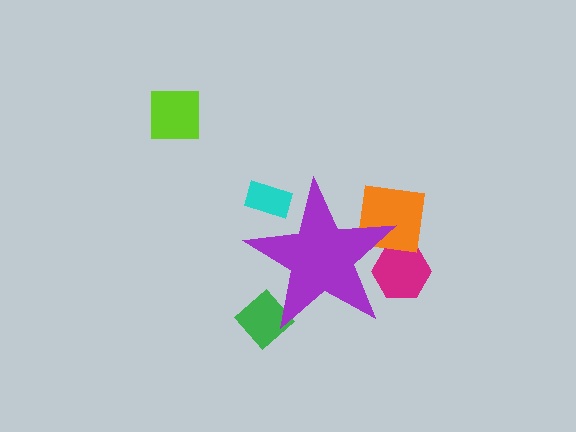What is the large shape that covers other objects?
A purple star.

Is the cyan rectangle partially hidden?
Yes, the cyan rectangle is partially hidden behind the purple star.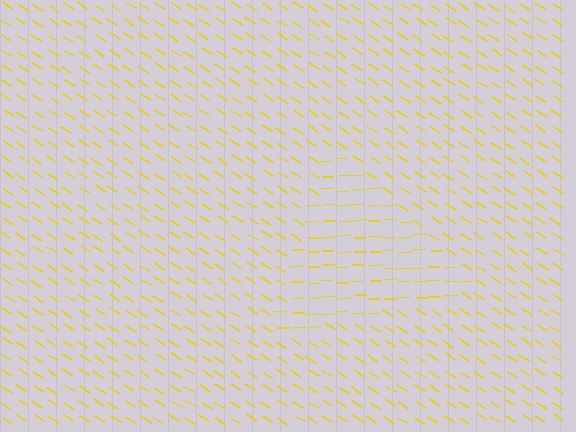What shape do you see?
I see a triangle.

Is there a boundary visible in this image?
Yes, there is a texture boundary formed by a change in line orientation.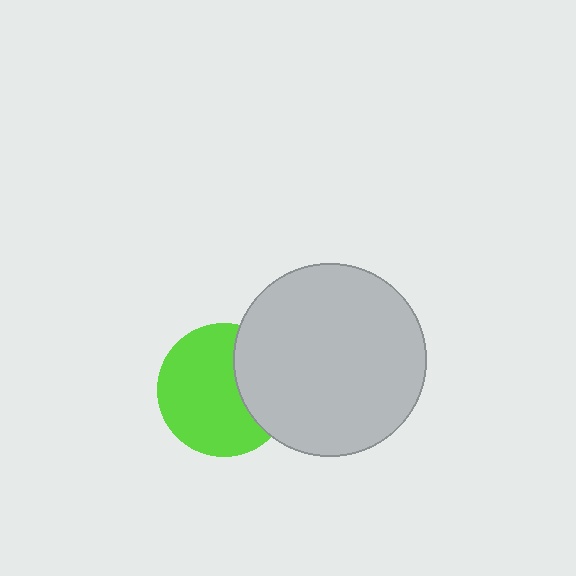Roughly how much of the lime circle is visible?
Most of it is visible (roughly 69%).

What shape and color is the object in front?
The object in front is a light gray circle.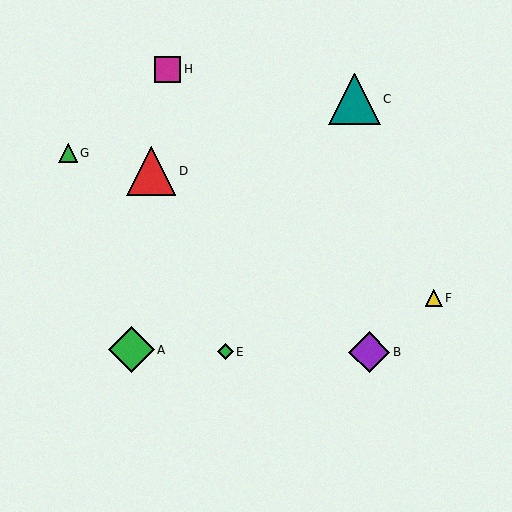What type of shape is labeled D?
Shape D is a red triangle.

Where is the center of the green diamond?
The center of the green diamond is at (131, 350).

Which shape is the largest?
The teal triangle (labeled C) is the largest.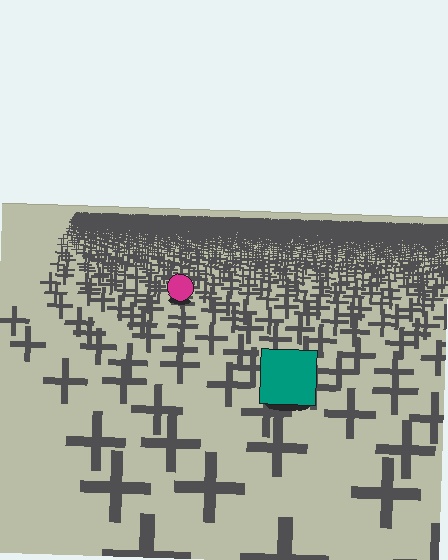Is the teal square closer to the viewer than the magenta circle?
Yes. The teal square is closer — you can tell from the texture gradient: the ground texture is coarser near it.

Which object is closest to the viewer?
The teal square is closest. The texture marks near it are larger and more spread out.